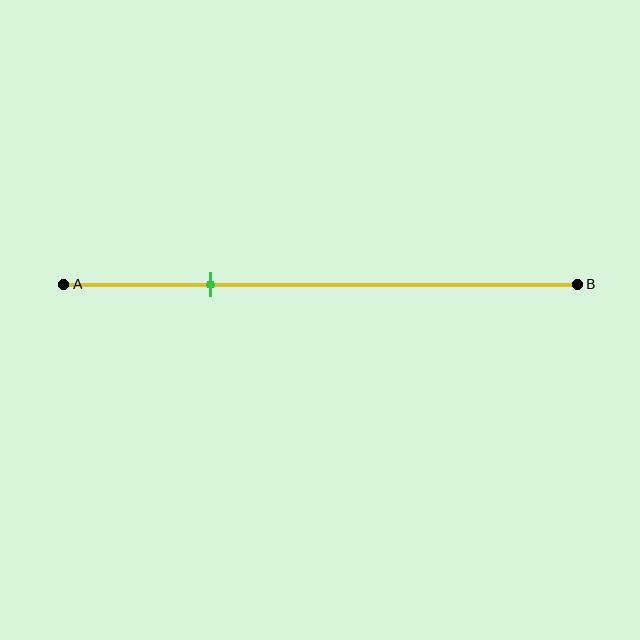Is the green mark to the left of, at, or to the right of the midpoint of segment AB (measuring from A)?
The green mark is to the left of the midpoint of segment AB.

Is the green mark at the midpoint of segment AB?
No, the mark is at about 30% from A, not at the 50% midpoint.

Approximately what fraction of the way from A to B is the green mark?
The green mark is approximately 30% of the way from A to B.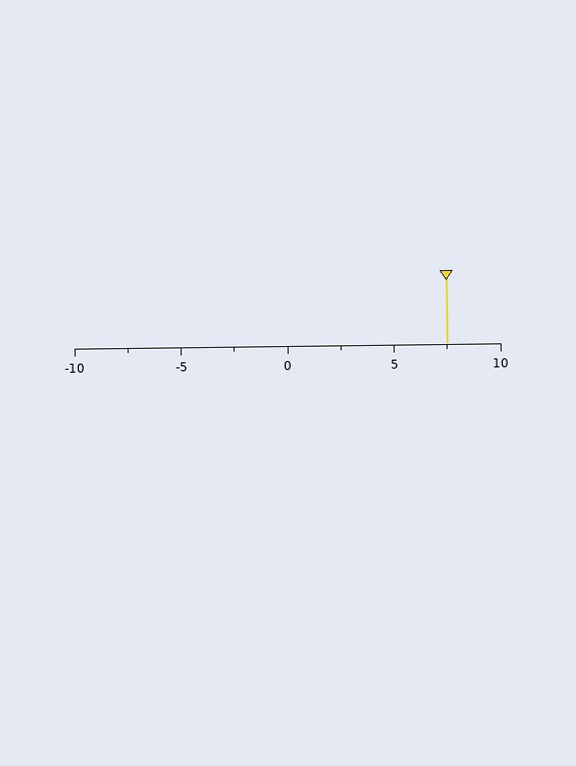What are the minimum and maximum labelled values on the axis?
The axis runs from -10 to 10.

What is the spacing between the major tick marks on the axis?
The major ticks are spaced 5 apart.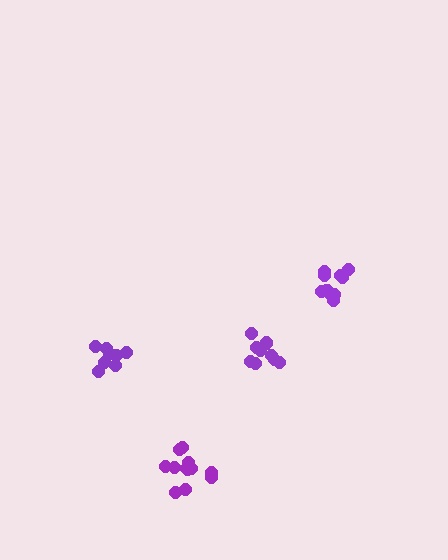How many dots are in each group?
Group 1: 10 dots, Group 2: 12 dots, Group 3: 8 dots, Group 4: 10 dots (40 total).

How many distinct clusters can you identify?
There are 4 distinct clusters.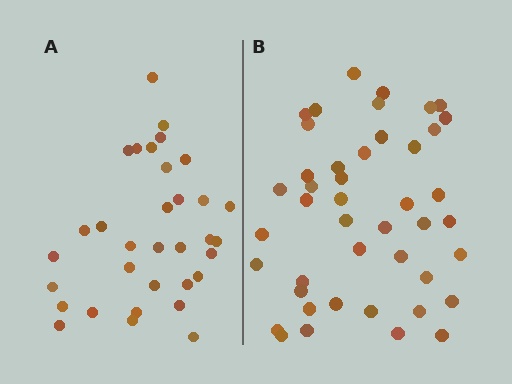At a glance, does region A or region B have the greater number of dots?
Region B (the right region) has more dots.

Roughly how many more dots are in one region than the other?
Region B has roughly 12 or so more dots than region A.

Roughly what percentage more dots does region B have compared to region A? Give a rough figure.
About 35% more.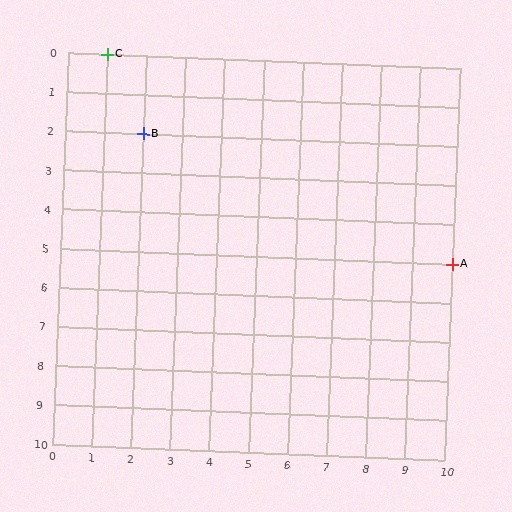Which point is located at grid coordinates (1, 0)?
Point C is at (1, 0).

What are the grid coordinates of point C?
Point C is at grid coordinates (1, 0).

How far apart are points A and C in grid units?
Points A and C are 9 columns and 5 rows apart (about 10.3 grid units diagonally).